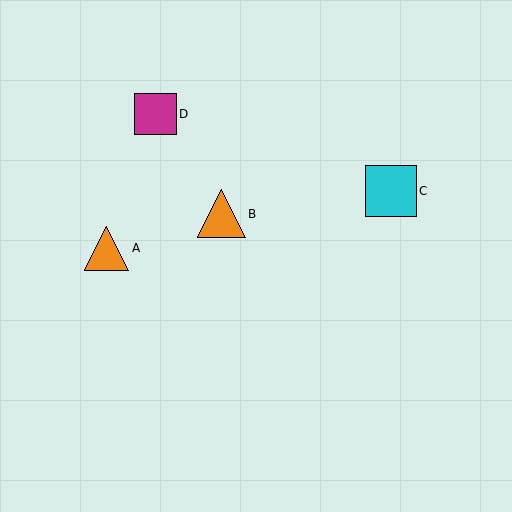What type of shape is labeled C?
Shape C is a cyan square.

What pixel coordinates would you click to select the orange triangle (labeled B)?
Click at (221, 214) to select the orange triangle B.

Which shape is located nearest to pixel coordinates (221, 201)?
The orange triangle (labeled B) at (221, 214) is nearest to that location.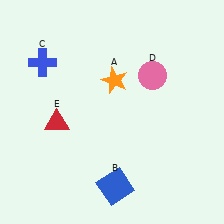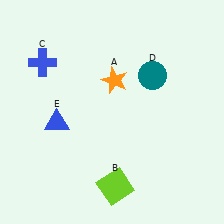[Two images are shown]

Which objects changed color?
B changed from blue to lime. D changed from pink to teal. E changed from red to blue.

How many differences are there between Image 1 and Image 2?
There are 3 differences between the two images.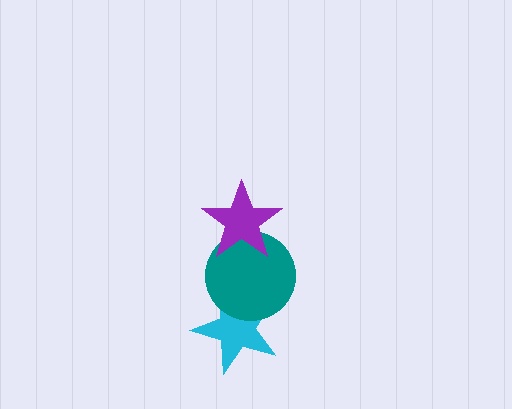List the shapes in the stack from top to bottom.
From top to bottom: the purple star, the teal circle, the cyan star.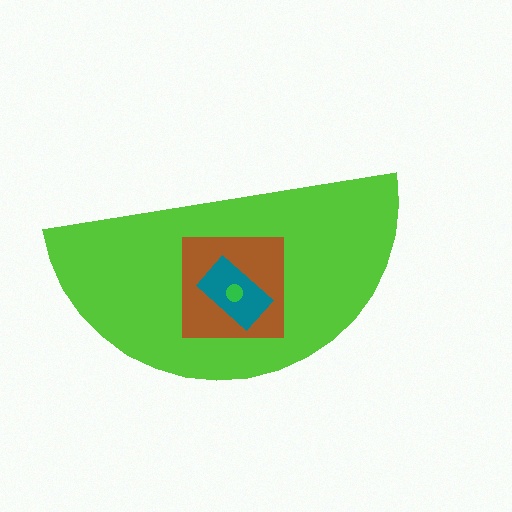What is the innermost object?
The green circle.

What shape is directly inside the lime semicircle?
The brown square.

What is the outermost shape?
The lime semicircle.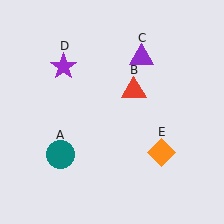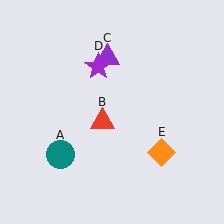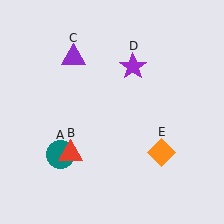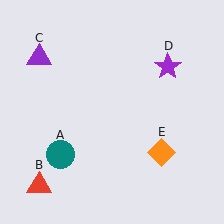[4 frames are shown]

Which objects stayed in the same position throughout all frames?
Teal circle (object A) and orange diamond (object E) remained stationary.